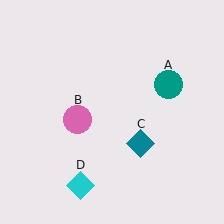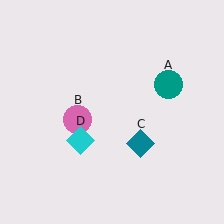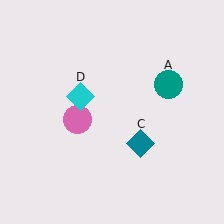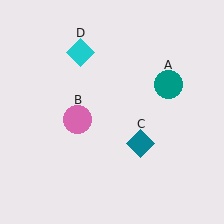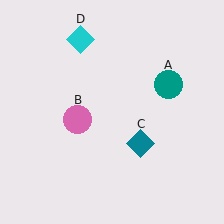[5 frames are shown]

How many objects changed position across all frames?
1 object changed position: cyan diamond (object D).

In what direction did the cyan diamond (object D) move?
The cyan diamond (object D) moved up.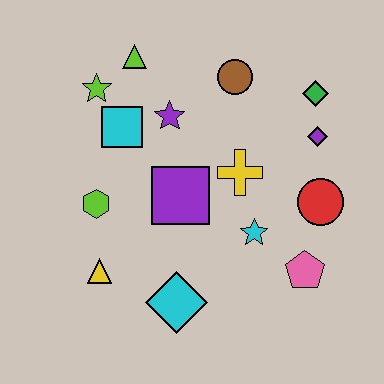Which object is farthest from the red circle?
The lime star is farthest from the red circle.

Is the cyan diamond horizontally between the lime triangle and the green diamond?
Yes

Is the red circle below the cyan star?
No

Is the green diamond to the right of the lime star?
Yes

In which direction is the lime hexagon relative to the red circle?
The lime hexagon is to the left of the red circle.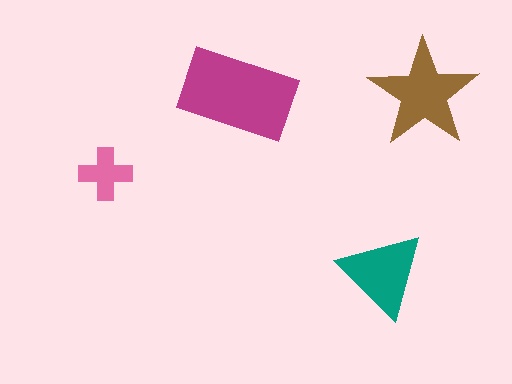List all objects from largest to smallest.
The magenta rectangle, the brown star, the teal triangle, the pink cross.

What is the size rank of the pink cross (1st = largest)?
4th.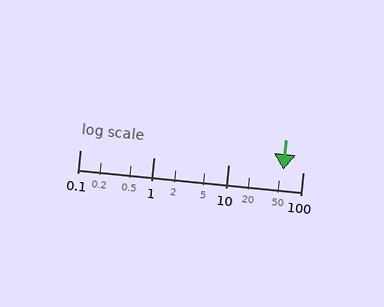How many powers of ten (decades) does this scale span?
The scale spans 3 decades, from 0.1 to 100.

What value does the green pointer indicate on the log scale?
The pointer indicates approximately 55.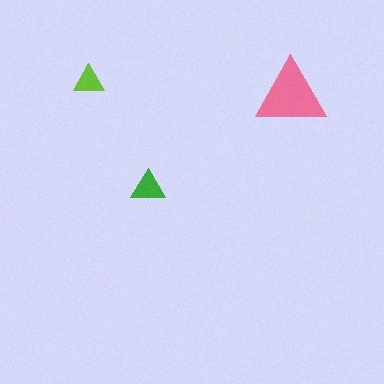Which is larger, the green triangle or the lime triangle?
The green one.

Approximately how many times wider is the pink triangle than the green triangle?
About 2 times wider.